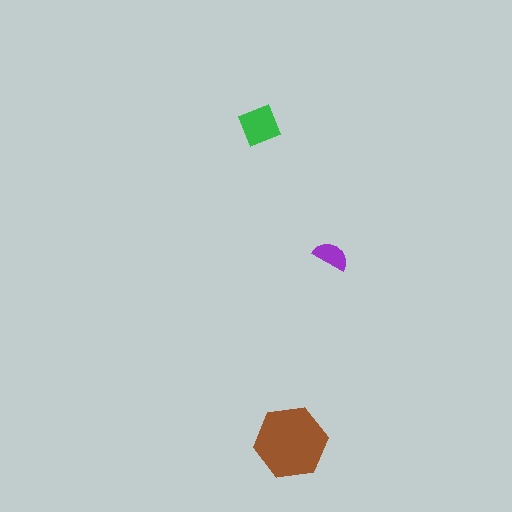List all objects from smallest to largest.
The purple semicircle, the green square, the brown hexagon.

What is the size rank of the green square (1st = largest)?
2nd.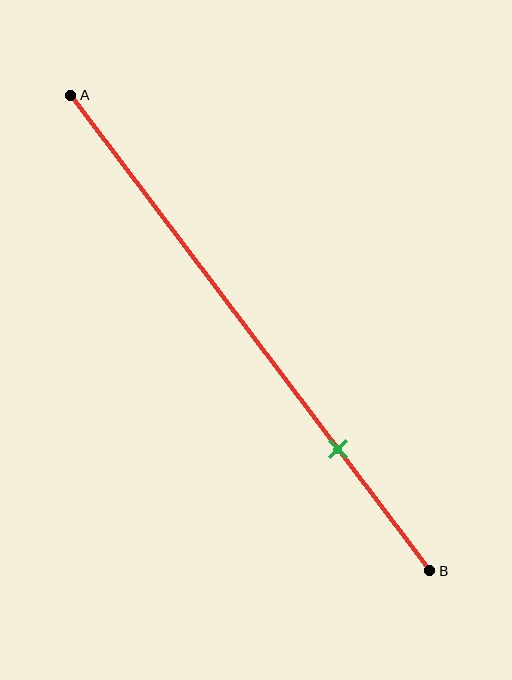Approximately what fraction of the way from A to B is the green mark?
The green mark is approximately 75% of the way from A to B.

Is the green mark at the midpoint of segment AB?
No, the mark is at about 75% from A, not at the 50% midpoint.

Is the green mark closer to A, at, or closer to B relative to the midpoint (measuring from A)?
The green mark is closer to point B than the midpoint of segment AB.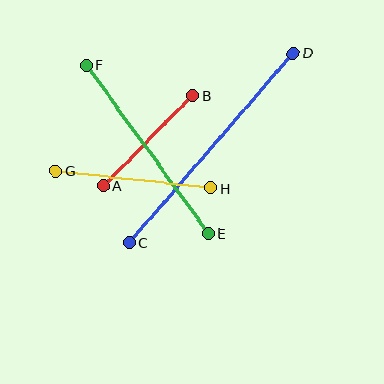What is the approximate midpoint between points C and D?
The midpoint is at approximately (211, 148) pixels.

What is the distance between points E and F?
The distance is approximately 208 pixels.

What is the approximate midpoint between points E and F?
The midpoint is at approximately (147, 150) pixels.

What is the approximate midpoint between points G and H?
The midpoint is at approximately (133, 179) pixels.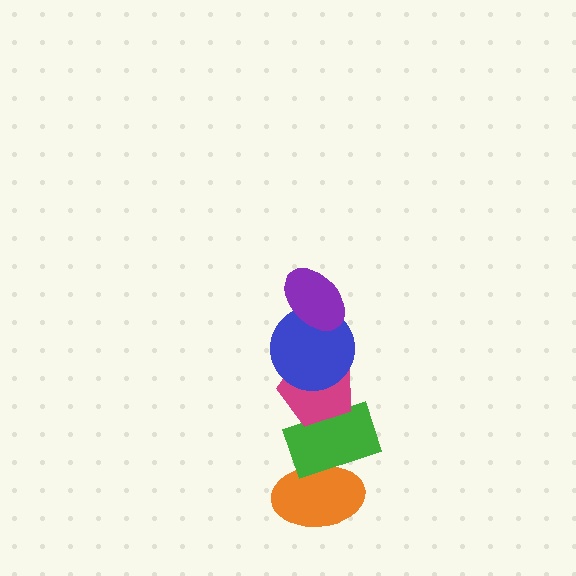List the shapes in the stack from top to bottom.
From top to bottom: the purple ellipse, the blue circle, the magenta pentagon, the green rectangle, the orange ellipse.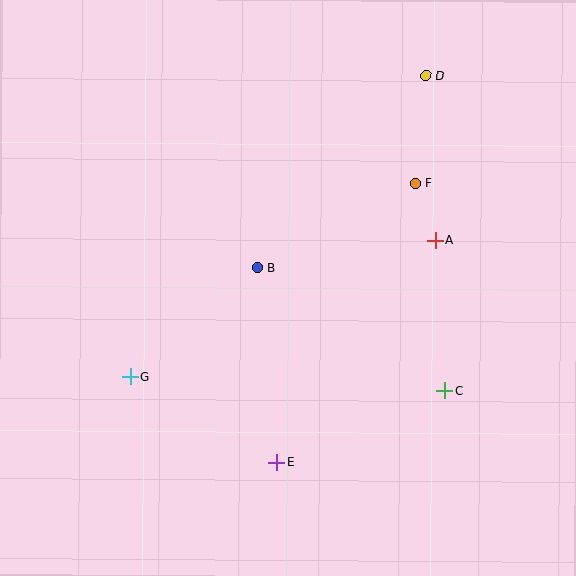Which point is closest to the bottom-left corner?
Point G is closest to the bottom-left corner.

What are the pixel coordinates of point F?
Point F is at (415, 183).